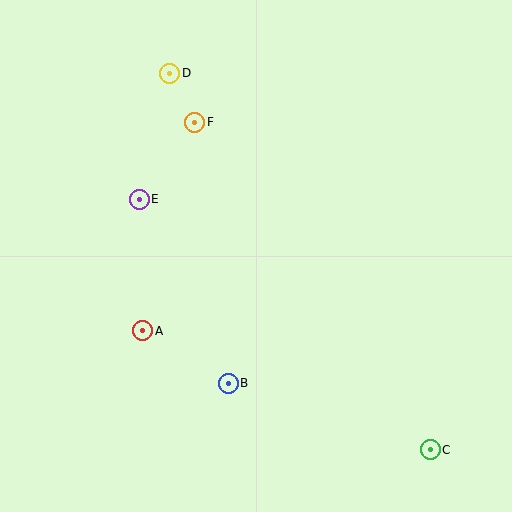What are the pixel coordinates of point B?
Point B is at (228, 383).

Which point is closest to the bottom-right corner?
Point C is closest to the bottom-right corner.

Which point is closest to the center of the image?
Point E at (139, 199) is closest to the center.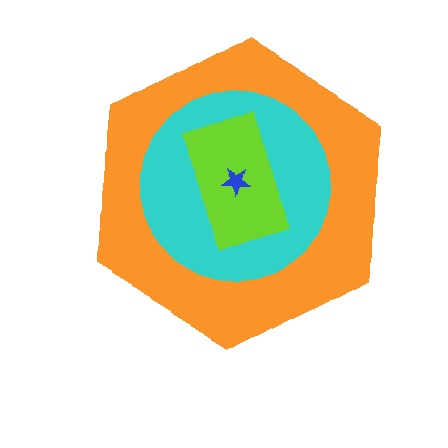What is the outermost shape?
The orange hexagon.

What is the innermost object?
The blue star.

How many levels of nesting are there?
4.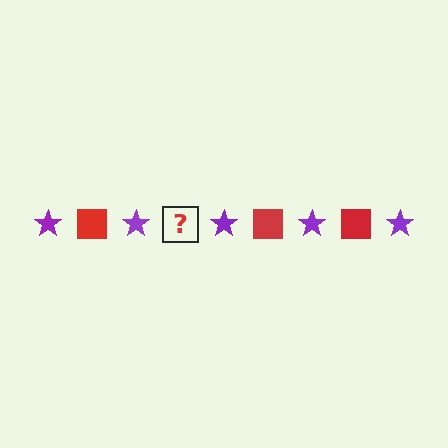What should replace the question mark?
The question mark should be replaced with a red square.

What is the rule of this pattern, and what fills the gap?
The rule is that the pattern alternates between purple star and red square. The gap should be filled with a red square.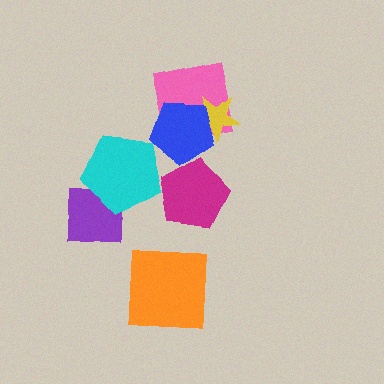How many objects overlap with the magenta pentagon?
1 object overlaps with the magenta pentagon.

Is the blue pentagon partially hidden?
Yes, it is partially covered by another shape.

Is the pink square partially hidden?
Yes, it is partially covered by another shape.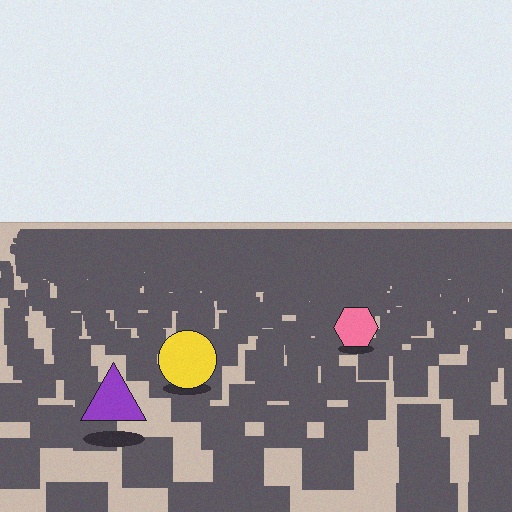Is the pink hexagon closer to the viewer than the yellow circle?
No. The yellow circle is closer — you can tell from the texture gradient: the ground texture is coarser near it.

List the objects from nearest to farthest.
From nearest to farthest: the purple triangle, the yellow circle, the pink hexagon.